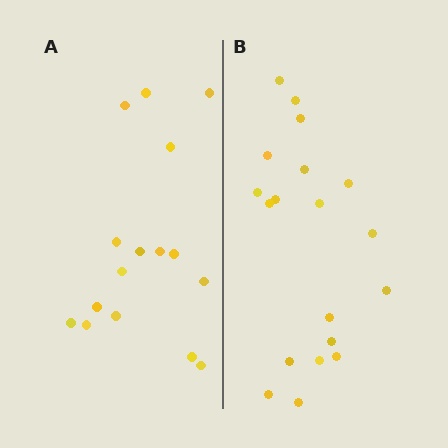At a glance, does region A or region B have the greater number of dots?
Region B (the right region) has more dots.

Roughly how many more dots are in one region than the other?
Region B has just a few more — roughly 2 or 3 more dots than region A.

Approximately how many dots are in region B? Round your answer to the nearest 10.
About 20 dots. (The exact count is 19, which rounds to 20.)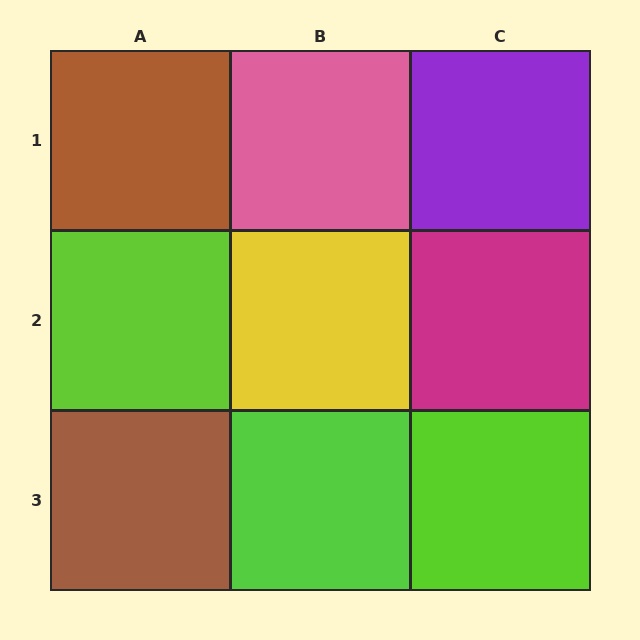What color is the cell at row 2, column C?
Magenta.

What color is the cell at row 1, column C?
Purple.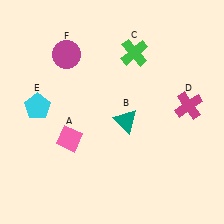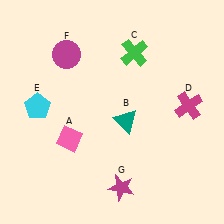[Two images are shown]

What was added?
A magenta star (G) was added in Image 2.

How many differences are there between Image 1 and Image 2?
There is 1 difference between the two images.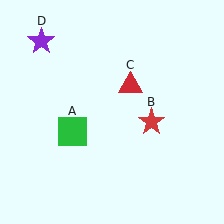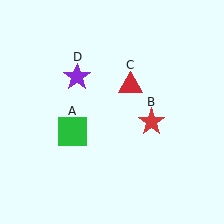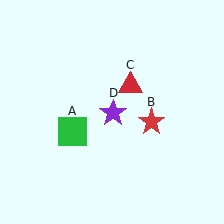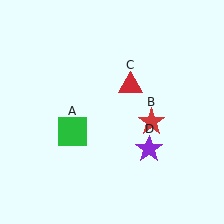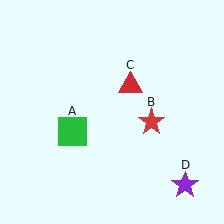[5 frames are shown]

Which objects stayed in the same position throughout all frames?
Green square (object A) and red star (object B) and red triangle (object C) remained stationary.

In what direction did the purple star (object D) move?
The purple star (object D) moved down and to the right.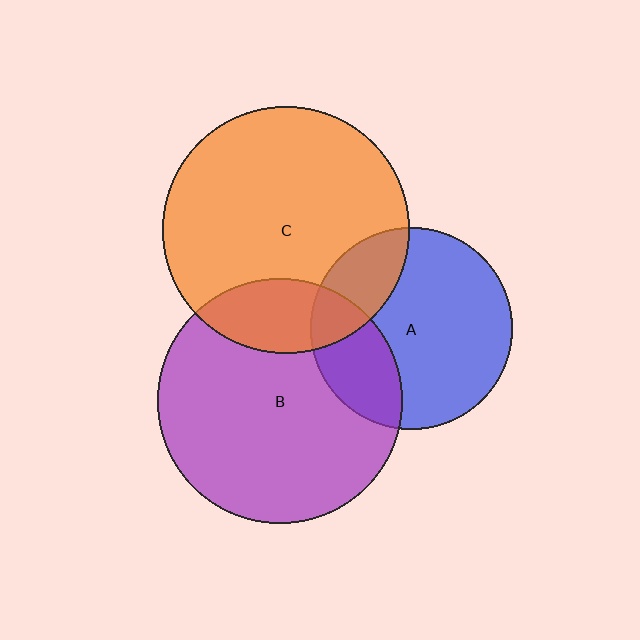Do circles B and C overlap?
Yes.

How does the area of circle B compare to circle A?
Approximately 1.5 times.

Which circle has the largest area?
Circle C (orange).